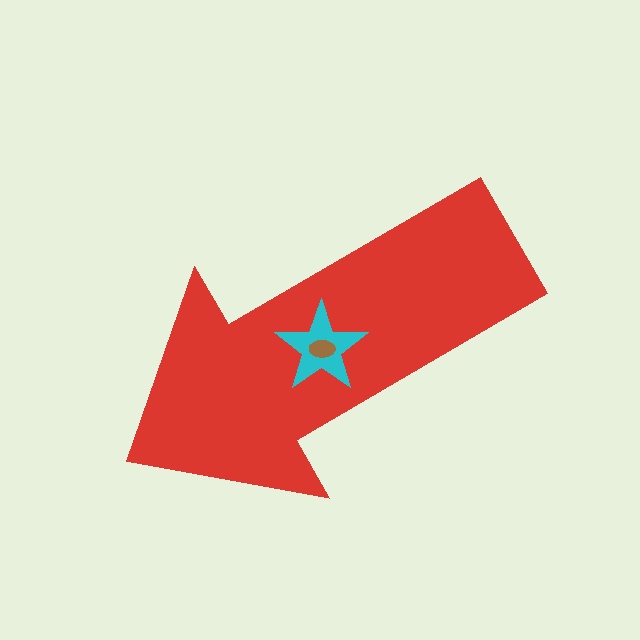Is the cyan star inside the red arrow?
Yes.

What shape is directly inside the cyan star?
The brown ellipse.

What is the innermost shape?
The brown ellipse.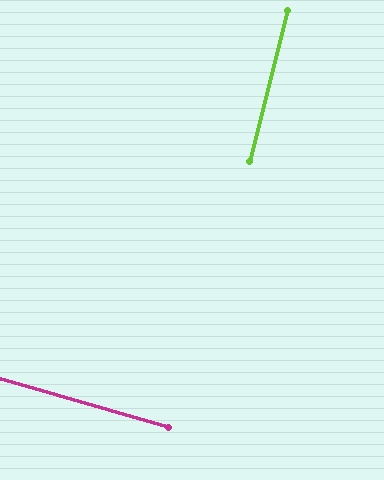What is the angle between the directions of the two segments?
Approximately 88 degrees.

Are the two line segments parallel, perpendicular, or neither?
Perpendicular — they meet at approximately 88°.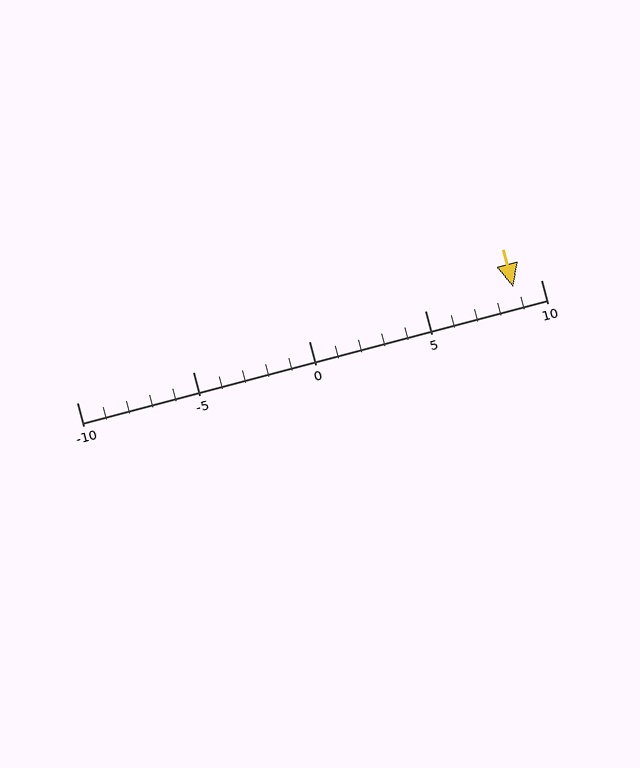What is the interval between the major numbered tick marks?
The major tick marks are spaced 5 units apart.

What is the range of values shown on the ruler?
The ruler shows values from -10 to 10.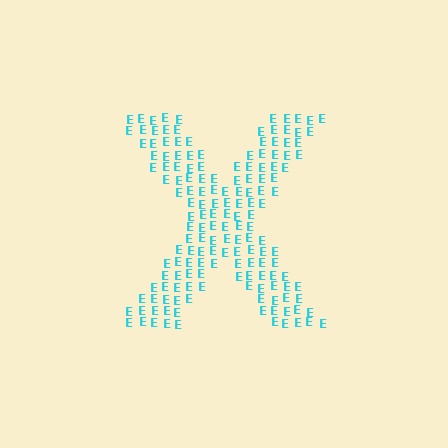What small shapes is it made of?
It is made of small letter E's.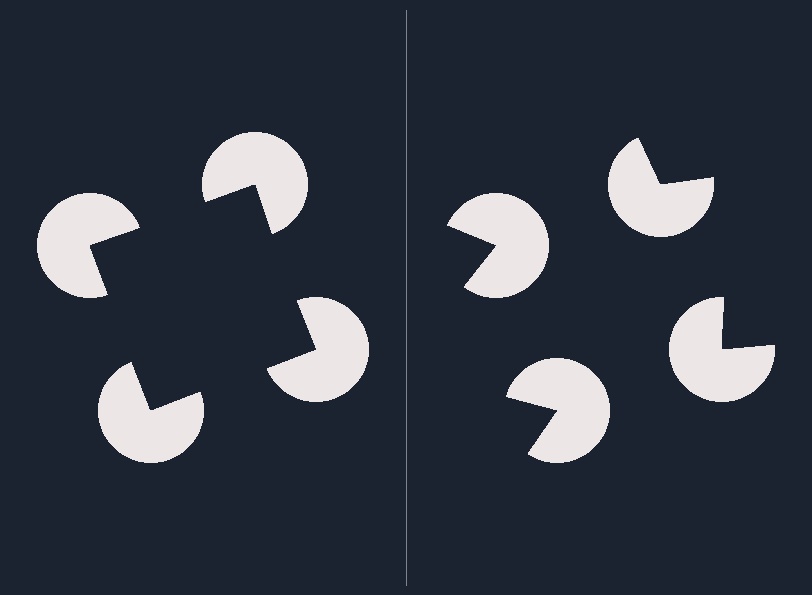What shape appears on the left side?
An illusory square.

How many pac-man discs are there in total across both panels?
8 — 4 on each side.